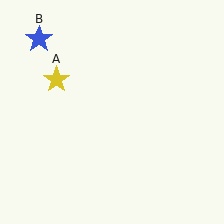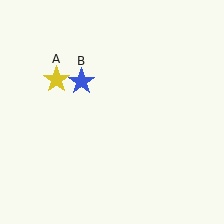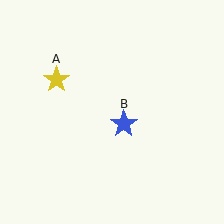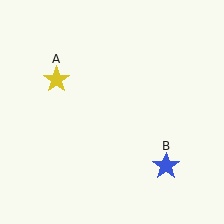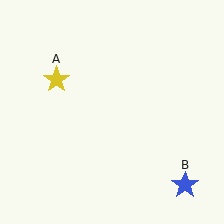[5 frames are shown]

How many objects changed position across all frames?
1 object changed position: blue star (object B).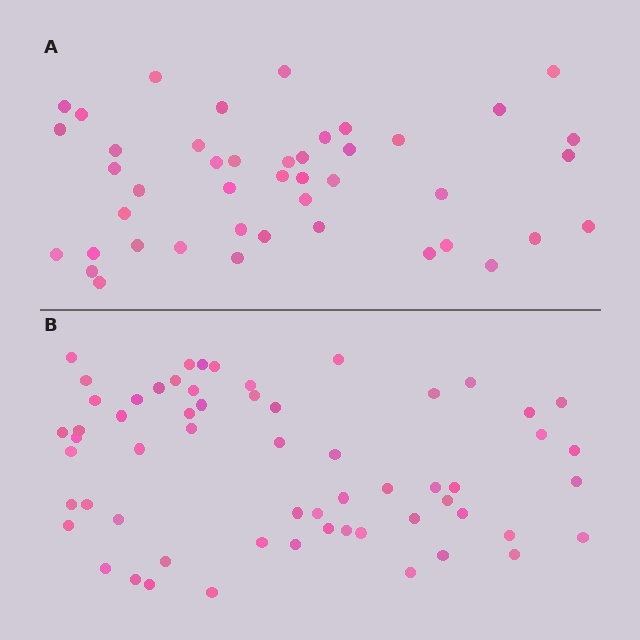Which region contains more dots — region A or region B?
Region B (the bottom region) has more dots.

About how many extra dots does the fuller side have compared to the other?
Region B has approximately 15 more dots than region A.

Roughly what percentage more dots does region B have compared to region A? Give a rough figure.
About 35% more.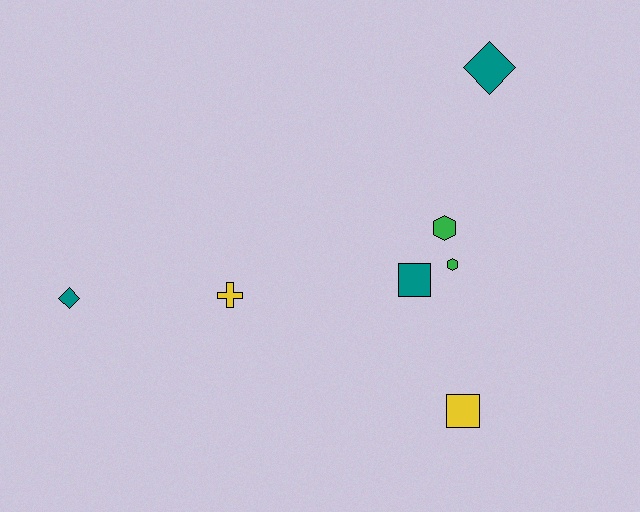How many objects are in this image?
There are 7 objects.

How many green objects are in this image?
There are 2 green objects.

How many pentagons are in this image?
There are no pentagons.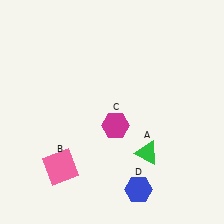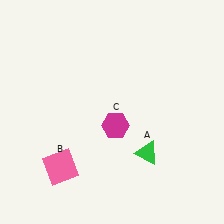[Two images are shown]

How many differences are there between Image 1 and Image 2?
There is 1 difference between the two images.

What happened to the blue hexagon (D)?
The blue hexagon (D) was removed in Image 2. It was in the bottom-right area of Image 1.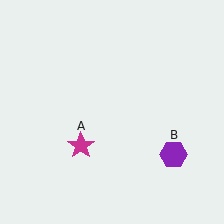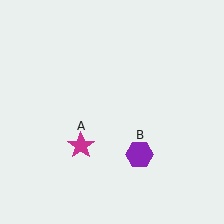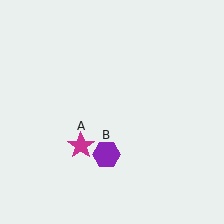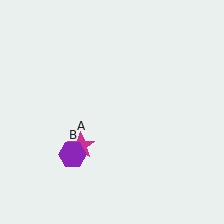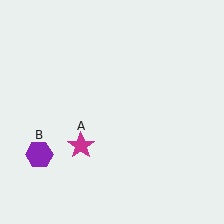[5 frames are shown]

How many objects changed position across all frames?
1 object changed position: purple hexagon (object B).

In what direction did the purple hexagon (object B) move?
The purple hexagon (object B) moved left.